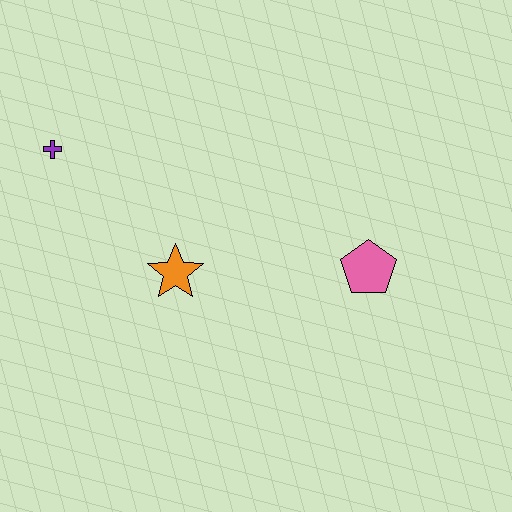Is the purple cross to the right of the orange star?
No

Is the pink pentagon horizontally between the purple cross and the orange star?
No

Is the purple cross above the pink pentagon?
Yes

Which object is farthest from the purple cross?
The pink pentagon is farthest from the purple cross.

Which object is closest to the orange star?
The purple cross is closest to the orange star.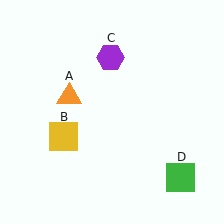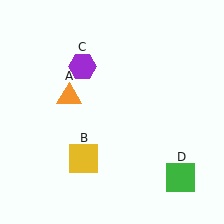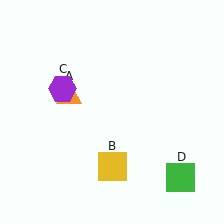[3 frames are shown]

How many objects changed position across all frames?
2 objects changed position: yellow square (object B), purple hexagon (object C).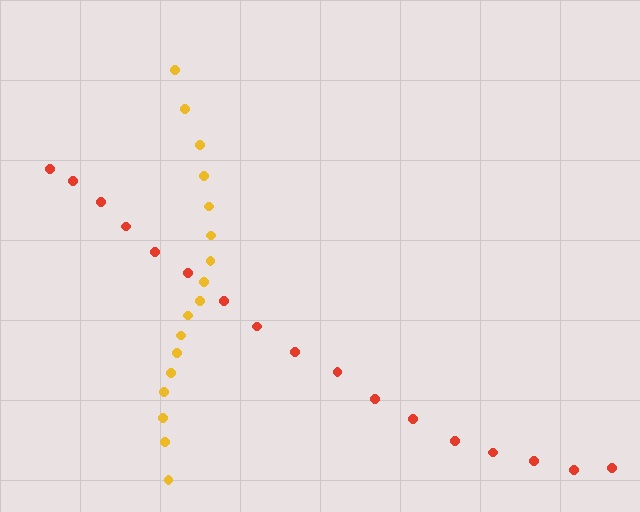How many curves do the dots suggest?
There are 2 distinct paths.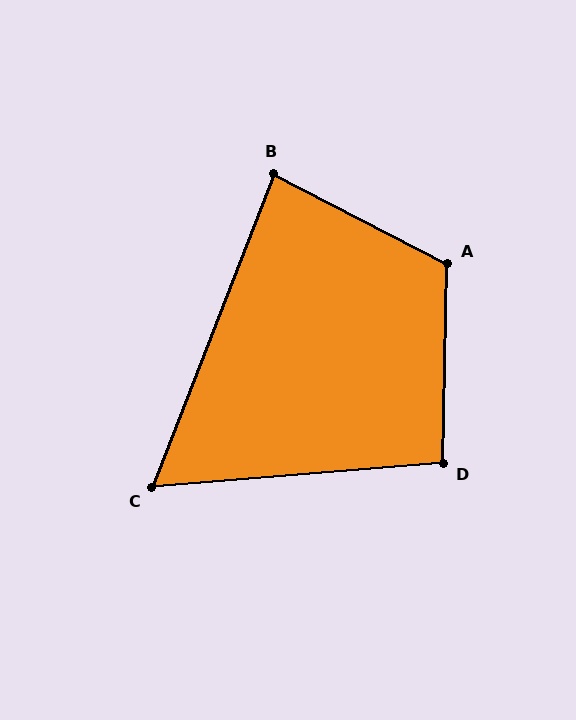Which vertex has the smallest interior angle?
C, at approximately 64 degrees.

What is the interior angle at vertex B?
Approximately 84 degrees (acute).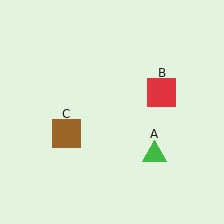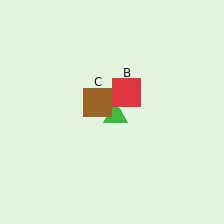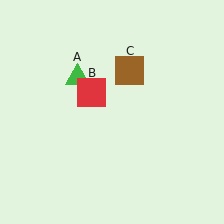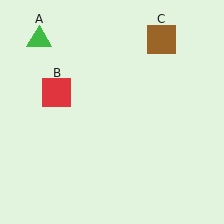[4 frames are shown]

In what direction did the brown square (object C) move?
The brown square (object C) moved up and to the right.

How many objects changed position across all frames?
3 objects changed position: green triangle (object A), red square (object B), brown square (object C).